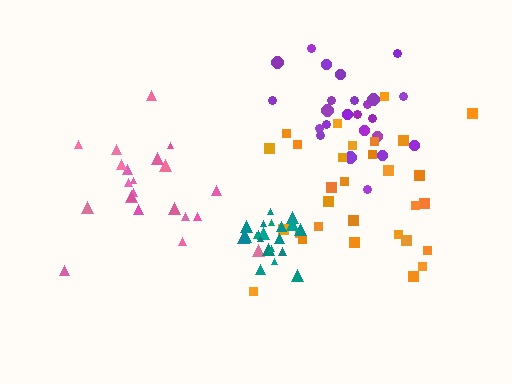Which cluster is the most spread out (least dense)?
Orange.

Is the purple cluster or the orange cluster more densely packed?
Purple.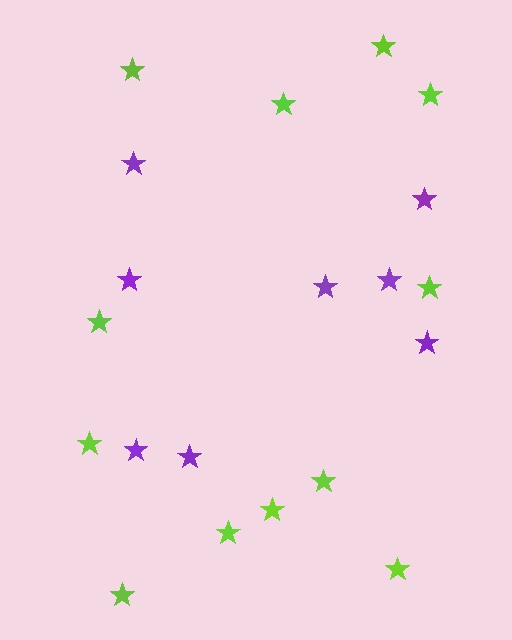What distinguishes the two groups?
There are 2 groups: one group of purple stars (8) and one group of lime stars (12).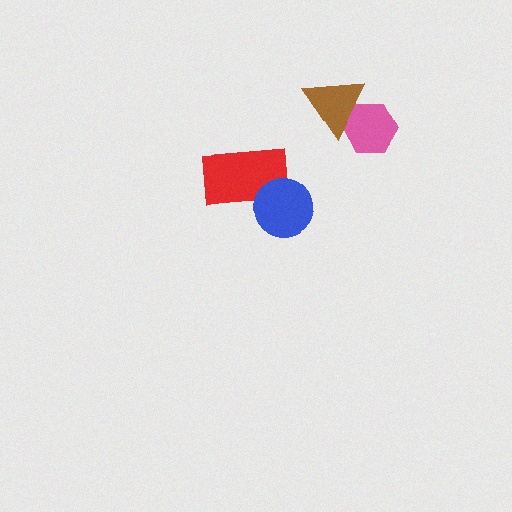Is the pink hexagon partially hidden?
Yes, it is partially covered by another shape.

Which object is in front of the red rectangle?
The blue circle is in front of the red rectangle.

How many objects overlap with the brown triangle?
1 object overlaps with the brown triangle.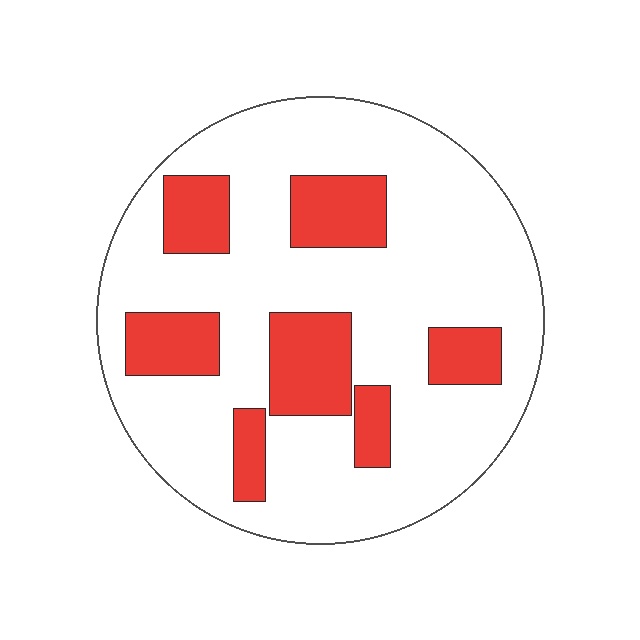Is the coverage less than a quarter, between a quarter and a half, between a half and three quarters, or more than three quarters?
Less than a quarter.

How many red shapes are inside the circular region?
7.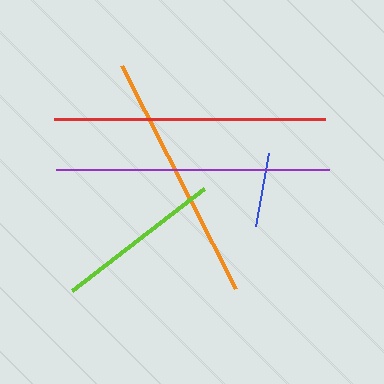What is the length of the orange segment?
The orange segment is approximately 251 pixels long.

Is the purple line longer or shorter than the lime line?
The purple line is longer than the lime line.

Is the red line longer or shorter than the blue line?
The red line is longer than the blue line.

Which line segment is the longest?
The purple line is the longest at approximately 273 pixels.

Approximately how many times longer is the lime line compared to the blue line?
The lime line is approximately 2.3 times the length of the blue line.